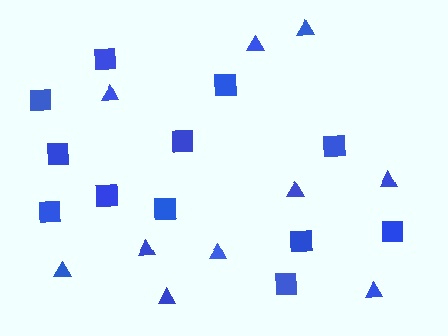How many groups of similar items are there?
There are 2 groups: one group of triangles (10) and one group of squares (12).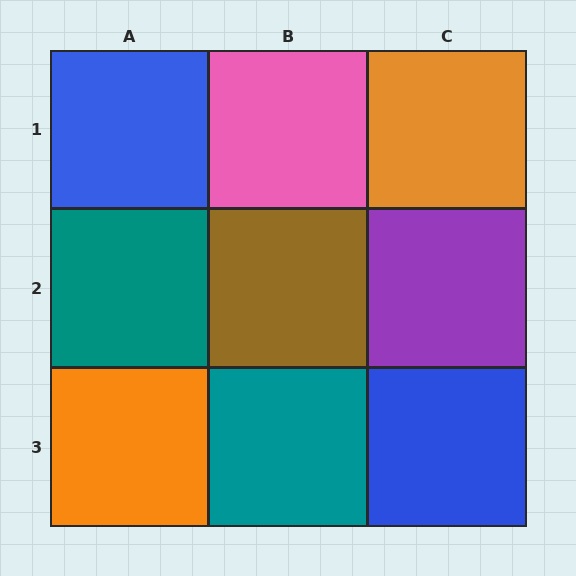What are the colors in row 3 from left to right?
Orange, teal, blue.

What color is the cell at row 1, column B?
Pink.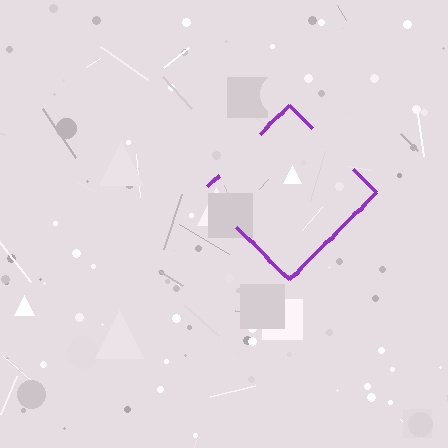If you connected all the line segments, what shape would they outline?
They would outline a diamond.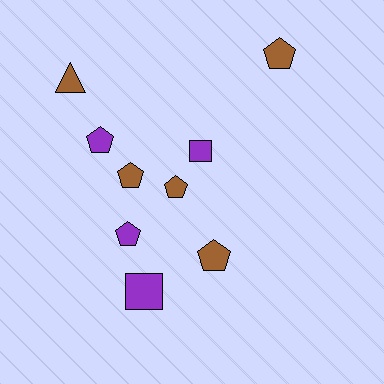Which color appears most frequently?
Brown, with 5 objects.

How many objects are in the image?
There are 9 objects.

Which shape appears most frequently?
Pentagon, with 6 objects.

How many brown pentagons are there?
There are 4 brown pentagons.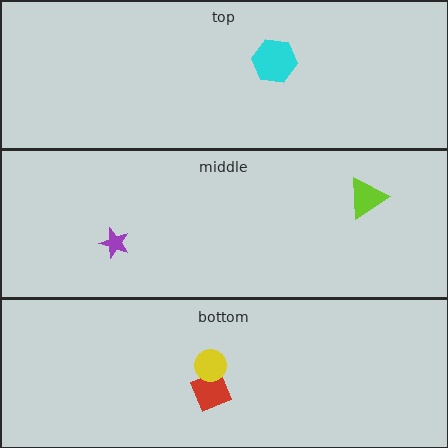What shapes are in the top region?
The cyan hexagon.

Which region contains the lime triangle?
The middle region.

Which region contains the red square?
The bottom region.